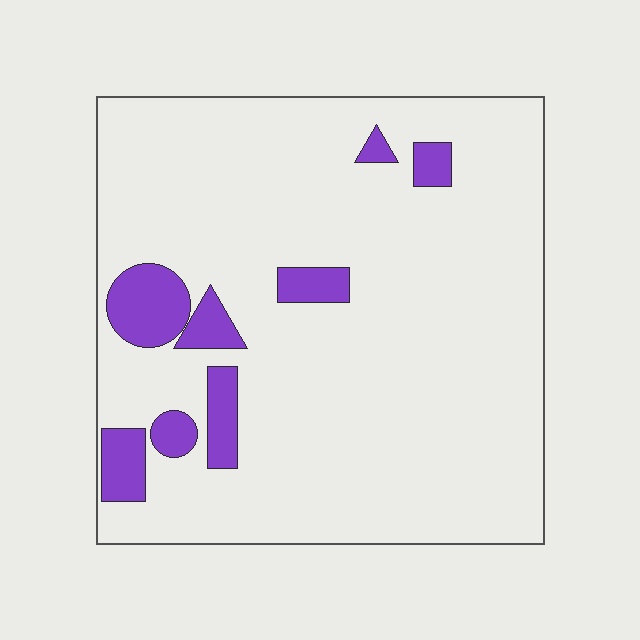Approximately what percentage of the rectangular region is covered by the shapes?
Approximately 10%.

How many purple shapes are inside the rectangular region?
8.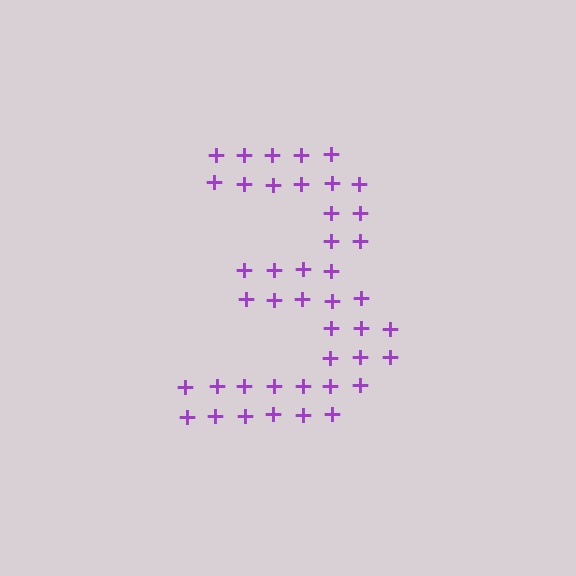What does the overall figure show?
The overall figure shows the digit 3.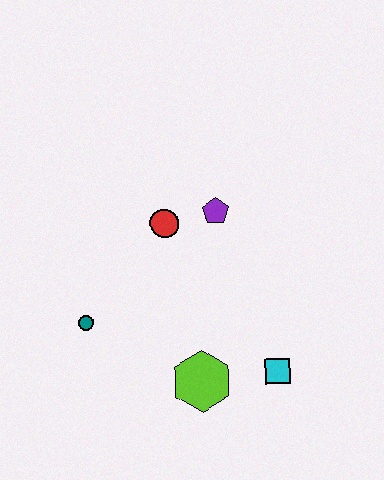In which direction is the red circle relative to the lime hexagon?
The red circle is above the lime hexagon.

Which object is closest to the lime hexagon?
The cyan square is closest to the lime hexagon.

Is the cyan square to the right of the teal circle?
Yes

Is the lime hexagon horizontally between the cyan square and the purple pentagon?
No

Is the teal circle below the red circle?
Yes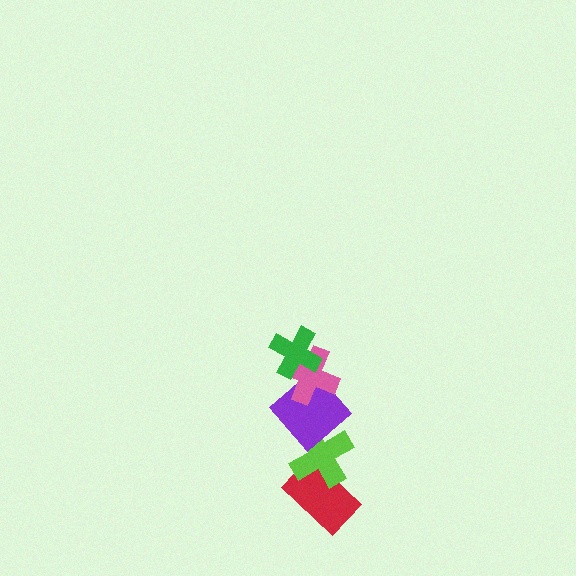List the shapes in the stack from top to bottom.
From top to bottom: the green cross, the pink cross, the purple diamond, the lime cross, the red rectangle.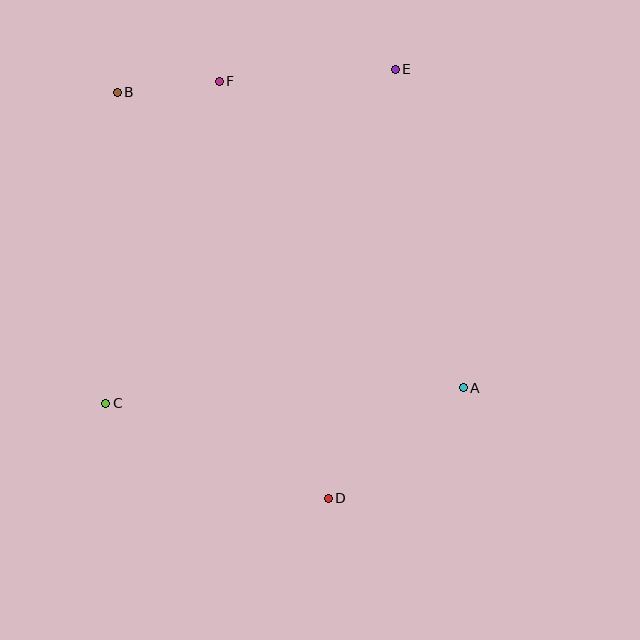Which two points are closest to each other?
Points B and F are closest to each other.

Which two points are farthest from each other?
Points B and D are farthest from each other.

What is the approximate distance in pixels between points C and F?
The distance between C and F is approximately 342 pixels.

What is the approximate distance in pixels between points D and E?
The distance between D and E is approximately 435 pixels.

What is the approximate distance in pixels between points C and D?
The distance between C and D is approximately 242 pixels.